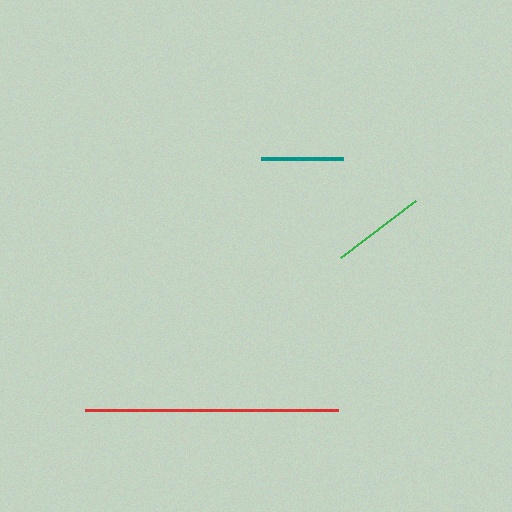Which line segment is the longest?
The red line is the longest at approximately 253 pixels.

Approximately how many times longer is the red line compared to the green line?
The red line is approximately 2.7 times the length of the green line.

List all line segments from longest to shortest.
From longest to shortest: red, green, teal.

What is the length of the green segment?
The green segment is approximately 94 pixels long.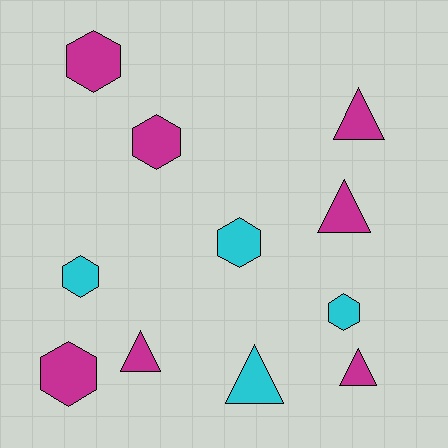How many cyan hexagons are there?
There are 3 cyan hexagons.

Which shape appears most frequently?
Hexagon, with 6 objects.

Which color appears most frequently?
Magenta, with 7 objects.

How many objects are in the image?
There are 11 objects.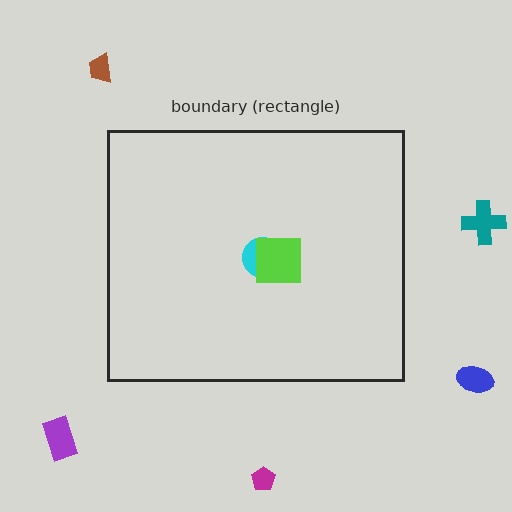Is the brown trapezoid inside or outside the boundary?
Outside.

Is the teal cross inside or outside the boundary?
Outside.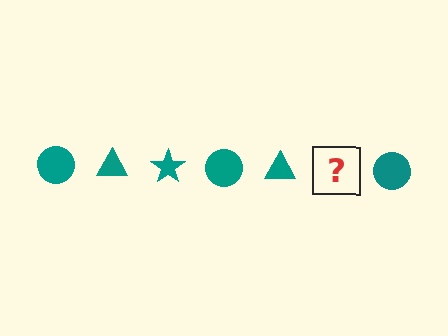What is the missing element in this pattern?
The missing element is a teal star.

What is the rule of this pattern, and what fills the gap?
The rule is that the pattern cycles through circle, triangle, star shapes in teal. The gap should be filled with a teal star.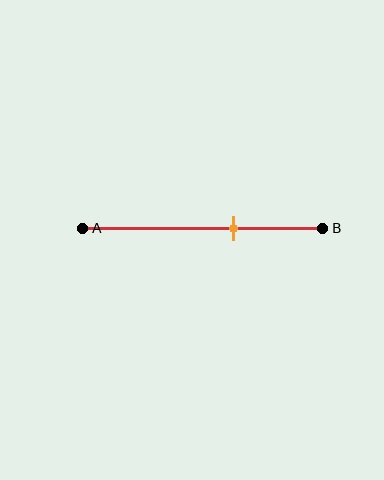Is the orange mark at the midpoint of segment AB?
No, the mark is at about 65% from A, not at the 50% midpoint.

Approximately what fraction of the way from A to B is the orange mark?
The orange mark is approximately 65% of the way from A to B.